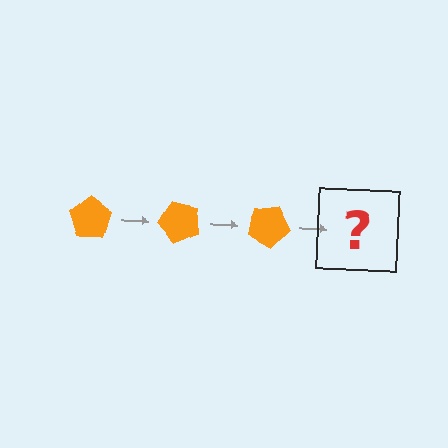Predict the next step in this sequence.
The next step is an orange pentagon rotated 150 degrees.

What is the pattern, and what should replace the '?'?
The pattern is that the pentagon rotates 50 degrees each step. The '?' should be an orange pentagon rotated 150 degrees.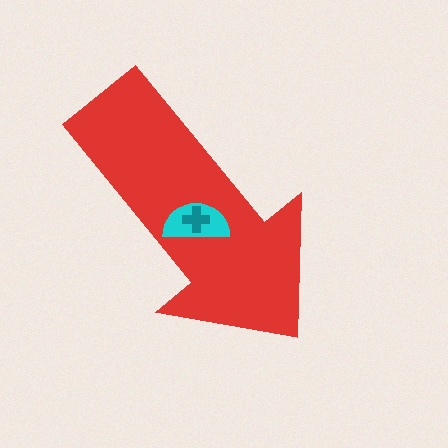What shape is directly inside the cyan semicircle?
The teal cross.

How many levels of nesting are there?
3.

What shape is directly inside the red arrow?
The cyan semicircle.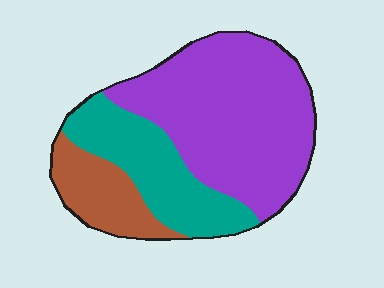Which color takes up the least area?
Brown, at roughly 15%.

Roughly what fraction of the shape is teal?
Teal takes up about one quarter (1/4) of the shape.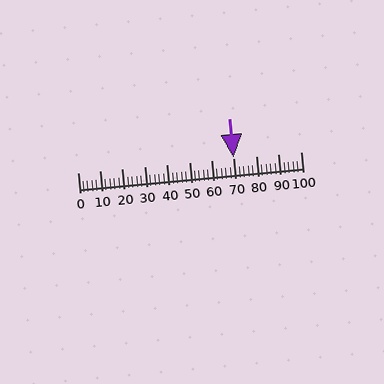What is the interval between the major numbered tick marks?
The major tick marks are spaced 10 units apart.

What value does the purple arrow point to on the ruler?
The purple arrow points to approximately 70.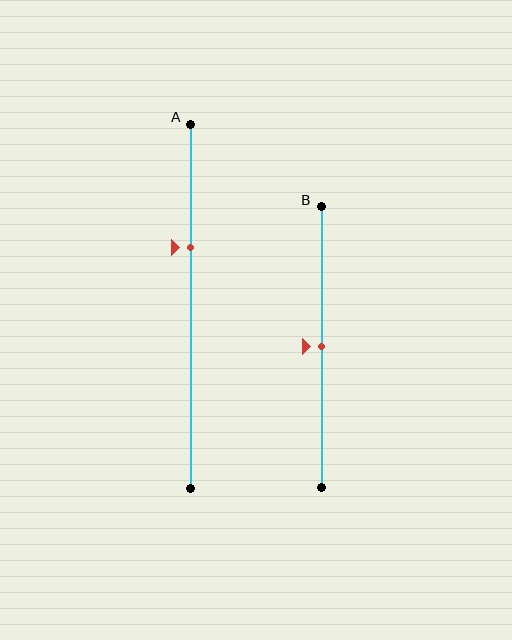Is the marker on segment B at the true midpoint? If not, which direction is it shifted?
Yes, the marker on segment B is at the true midpoint.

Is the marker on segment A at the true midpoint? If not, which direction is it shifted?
No, the marker on segment A is shifted upward by about 16% of the segment length.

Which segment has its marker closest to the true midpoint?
Segment B has its marker closest to the true midpoint.